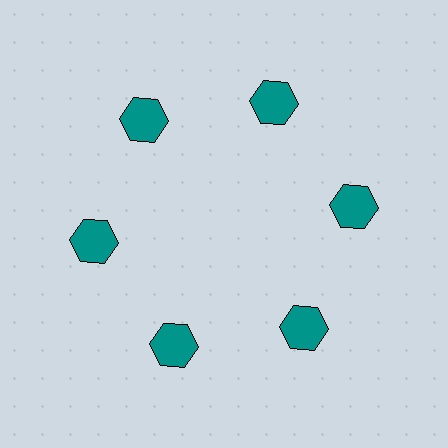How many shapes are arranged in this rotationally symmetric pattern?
There are 6 shapes, arranged in 6 groups of 1.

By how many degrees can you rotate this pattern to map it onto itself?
The pattern maps onto itself every 60 degrees of rotation.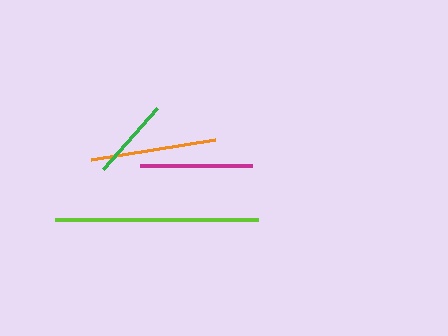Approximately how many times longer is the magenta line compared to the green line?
The magenta line is approximately 1.4 times the length of the green line.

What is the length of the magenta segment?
The magenta segment is approximately 112 pixels long.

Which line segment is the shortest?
The green line is the shortest at approximately 81 pixels.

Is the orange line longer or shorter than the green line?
The orange line is longer than the green line.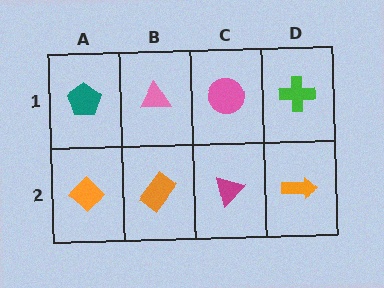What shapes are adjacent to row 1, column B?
An orange rectangle (row 2, column B), a teal pentagon (row 1, column A), a pink circle (row 1, column C).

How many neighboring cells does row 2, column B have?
3.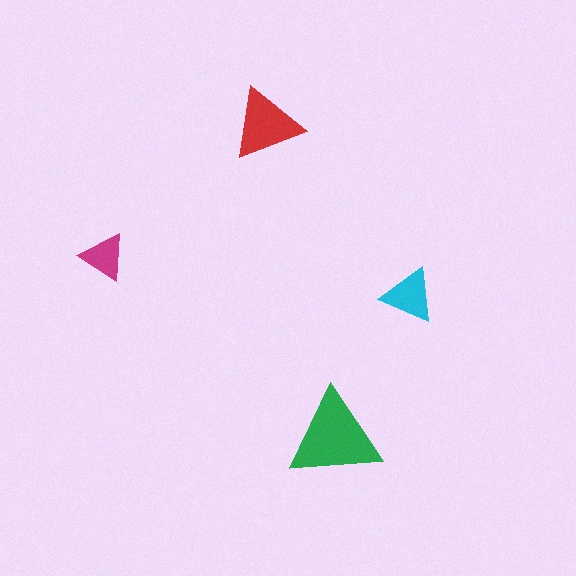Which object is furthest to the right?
The cyan triangle is rightmost.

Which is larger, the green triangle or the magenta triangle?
The green one.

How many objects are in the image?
There are 4 objects in the image.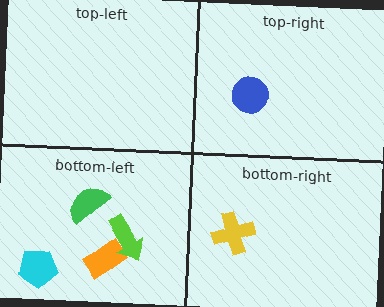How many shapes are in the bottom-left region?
4.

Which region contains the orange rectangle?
The bottom-left region.